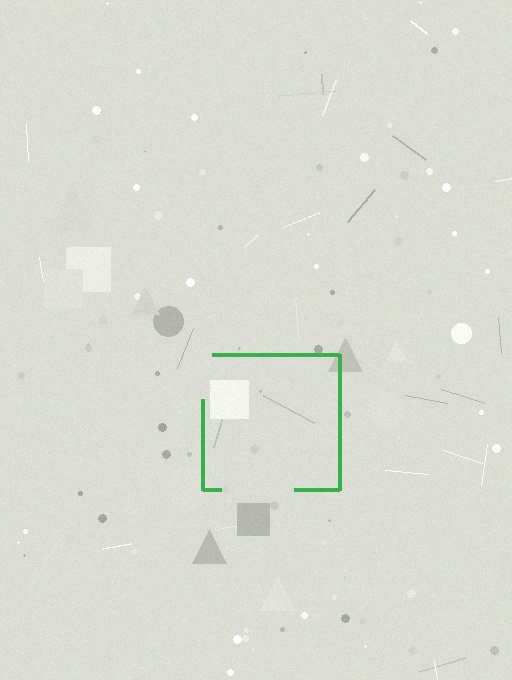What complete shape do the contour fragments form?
The contour fragments form a square.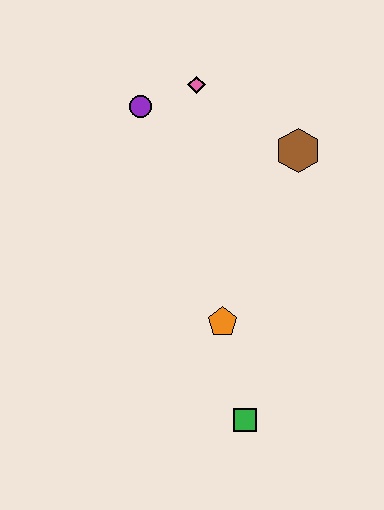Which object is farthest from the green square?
The pink diamond is farthest from the green square.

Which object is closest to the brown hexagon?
The pink diamond is closest to the brown hexagon.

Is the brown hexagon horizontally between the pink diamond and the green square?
No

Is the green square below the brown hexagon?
Yes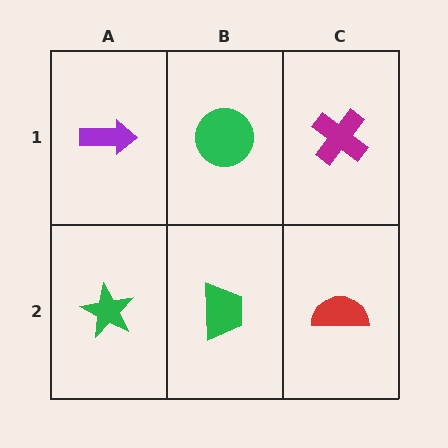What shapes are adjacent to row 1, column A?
A green star (row 2, column A), a green circle (row 1, column B).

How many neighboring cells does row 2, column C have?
2.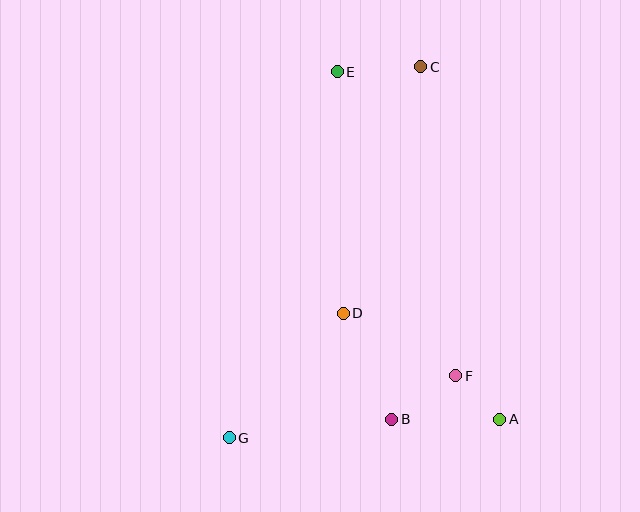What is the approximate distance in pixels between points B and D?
The distance between B and D is approximately 116 pixels.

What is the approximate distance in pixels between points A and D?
The distance between A and D is approximately 189 pixels.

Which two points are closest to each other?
Points A and F are closest to each other.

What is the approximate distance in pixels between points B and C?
The distance between B and C is approximately 353 pixels.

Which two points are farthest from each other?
Points C and G are farthest from each other.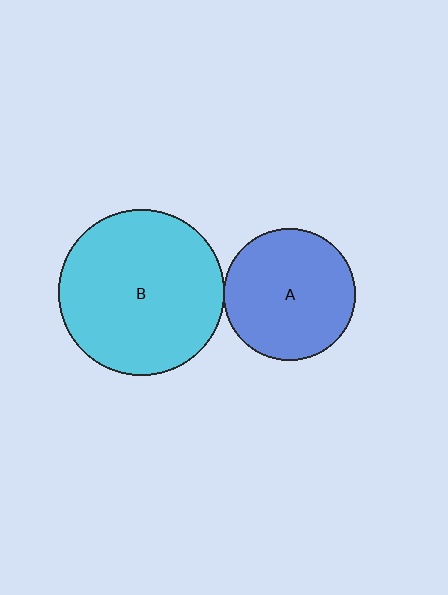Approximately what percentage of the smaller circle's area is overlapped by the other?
Approximately 5%.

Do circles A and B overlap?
Yes.